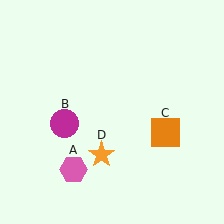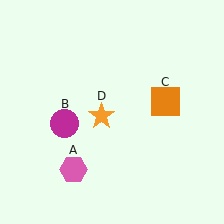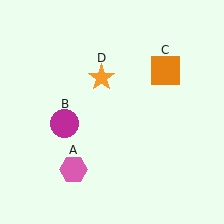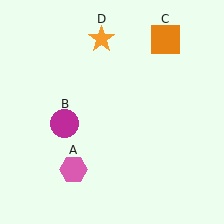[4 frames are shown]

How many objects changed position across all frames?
2 objects changed position: orange square (object C), orange star (object D).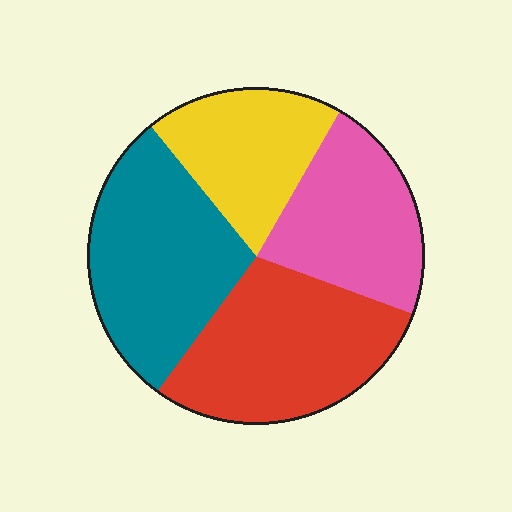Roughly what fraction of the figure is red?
Red covers around 30% of the figure.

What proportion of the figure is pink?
Pink covers roughly 20% of the figure.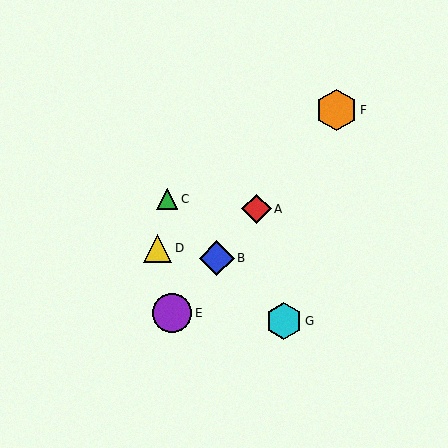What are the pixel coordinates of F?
Object F is at (336, 110).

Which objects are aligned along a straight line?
Objects A, B, E, F are aligned along a straight line.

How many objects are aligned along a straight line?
4 objects (A, B, E, F) are aligned along a straight line.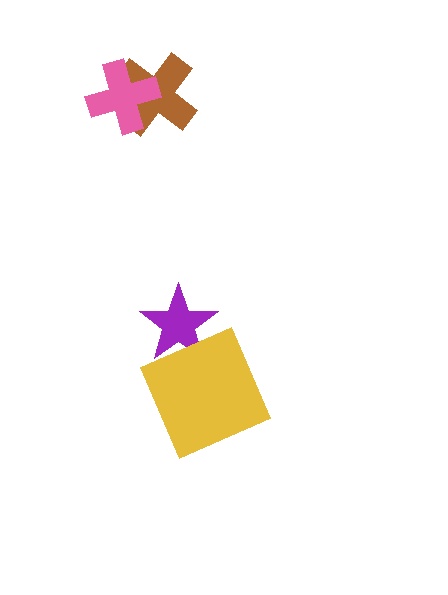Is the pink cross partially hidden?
No, no other shape covers it.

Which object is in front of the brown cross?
The pink cross is in front of the brown cross.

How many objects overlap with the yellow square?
1 object overlaps with the yellow square.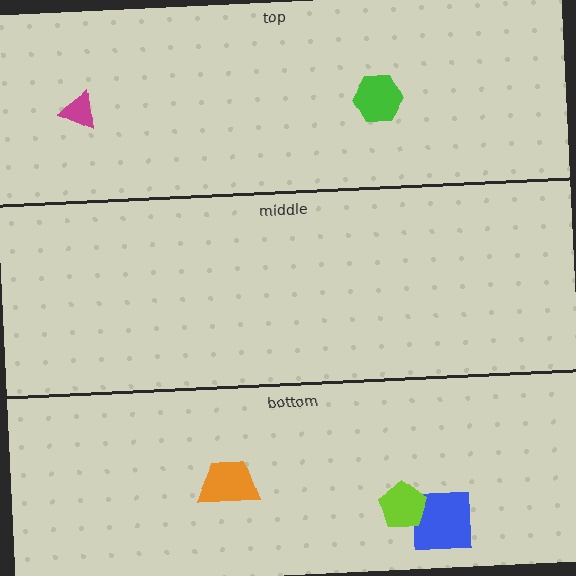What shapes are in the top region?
The magenta triangle, the green hexagon.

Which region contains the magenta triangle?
The top region.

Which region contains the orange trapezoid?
The bottom region.